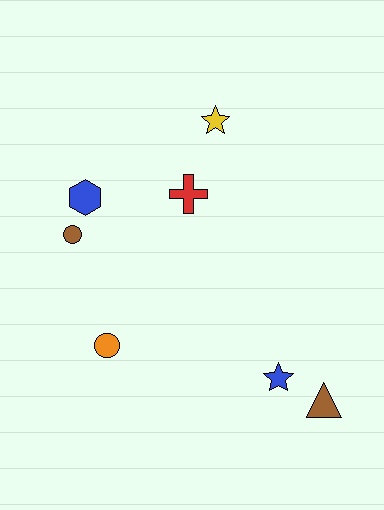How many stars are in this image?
There are 2 stars.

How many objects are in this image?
There are 7 objects.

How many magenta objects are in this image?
There are no magenta objects.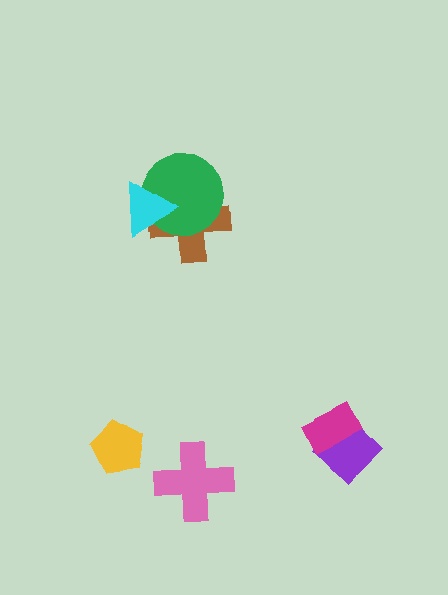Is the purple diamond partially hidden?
Yes, it is partially covered by another shape.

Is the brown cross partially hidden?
Yes, it is partially covered by another shape.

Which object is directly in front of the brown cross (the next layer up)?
The green circle is directly in front of the brown cross.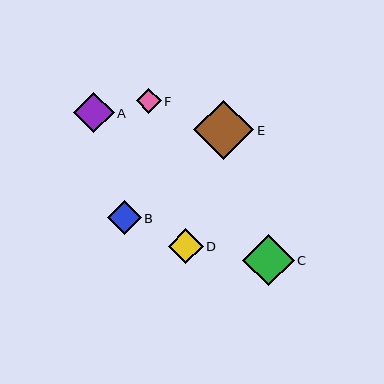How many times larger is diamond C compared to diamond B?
Diamond C is approximately 1.5 times the size of diamond B.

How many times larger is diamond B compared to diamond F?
Diamond B is approximately 1.4 times the size of diamond F.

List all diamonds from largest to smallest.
From largest to smallest: E, C, A, D, B, F.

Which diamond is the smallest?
Diamond F is the smallest with a size of approximately 25 pixels.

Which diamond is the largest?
Diamond E is the largest with a size of approximately 60 pixels.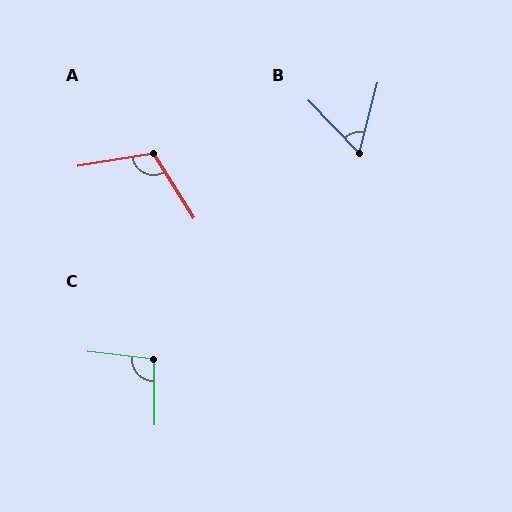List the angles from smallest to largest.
B (59°), C (96°), A (113°).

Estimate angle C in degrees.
Approximately 96 degrees.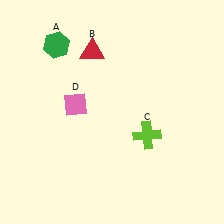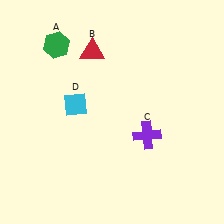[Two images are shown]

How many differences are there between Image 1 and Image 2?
There are 2 differences between the two images.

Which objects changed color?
C changed from lime to purple. D changed from pink to cyan.